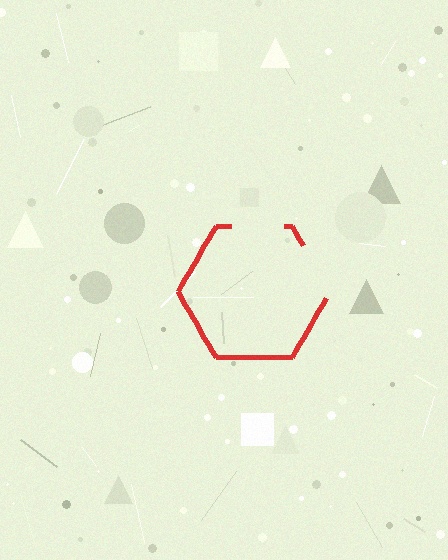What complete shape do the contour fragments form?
The contour fragments form a hexagon.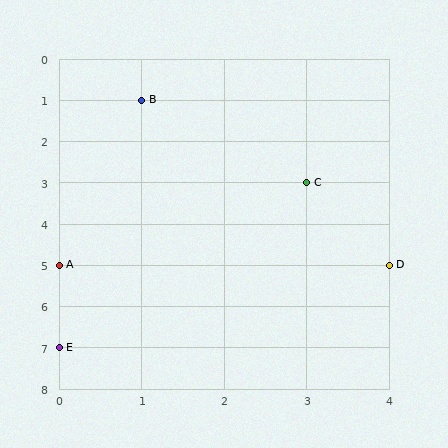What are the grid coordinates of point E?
Point E is at grid coordinates (0, 7).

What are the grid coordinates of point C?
Point C is at grid coordinates (3, 3).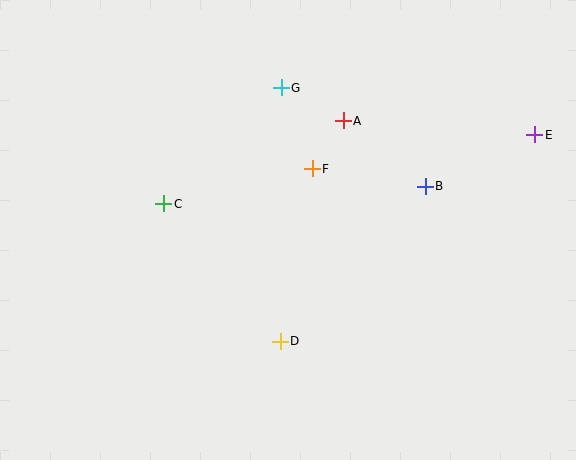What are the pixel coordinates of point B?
Point B is at (425, 186).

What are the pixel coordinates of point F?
Point F is at (312, 169).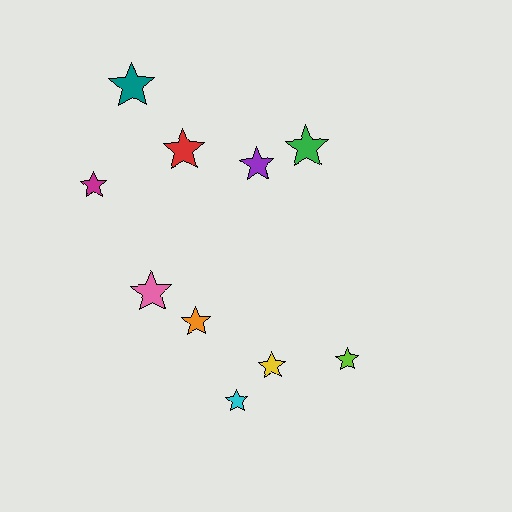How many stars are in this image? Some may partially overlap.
There are 10 stars.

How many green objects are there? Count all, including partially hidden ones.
There is 1 green object.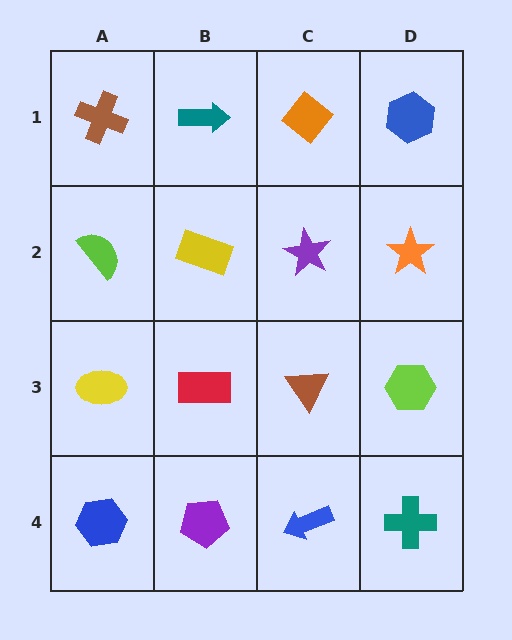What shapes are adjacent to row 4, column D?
A lime hexagon (row 3, column D), a blue arrow (row 4, column C).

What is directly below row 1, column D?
An orange star.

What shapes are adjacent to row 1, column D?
An orange star (row 2, column D), an orange diamond (row 1, column C).